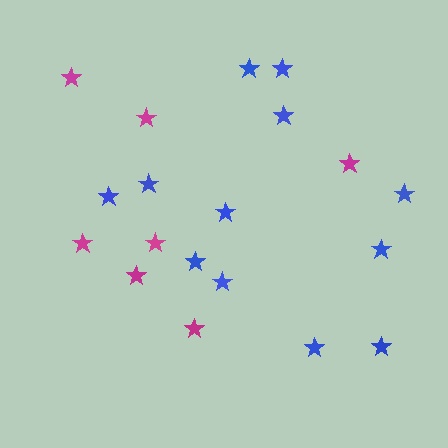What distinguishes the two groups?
There are 2 groups: one group of magenta stars (7) and one group of blue stars (12).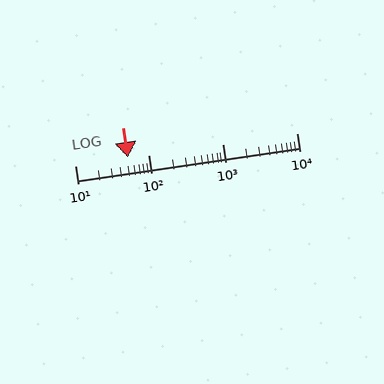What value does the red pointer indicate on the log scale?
The pointer indicates approximately 52.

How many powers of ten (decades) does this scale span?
The scale spans 3 decades, from 10 to 10000.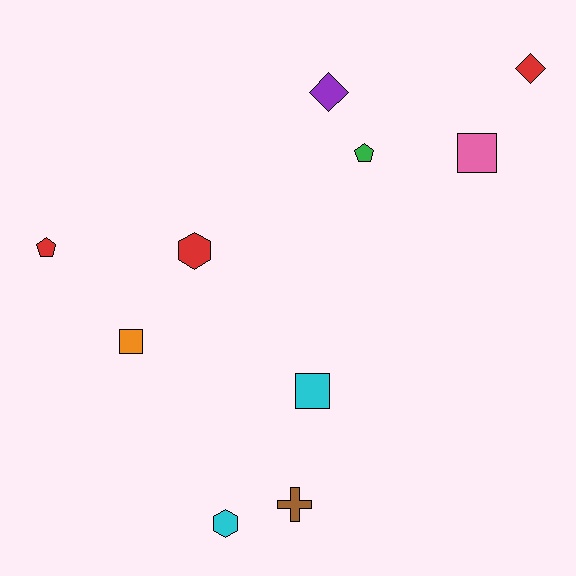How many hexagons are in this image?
There are 2 hexagons.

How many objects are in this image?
There are 10 objects.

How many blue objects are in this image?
There are no blue objects.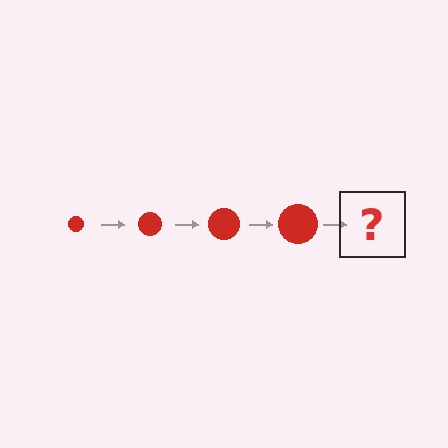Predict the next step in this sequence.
The next step is a red circle, larger than the previous one.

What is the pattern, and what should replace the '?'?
The pattern is that the circle gets progressively larger each step. The '?' should be a red circle, larger than the previous one.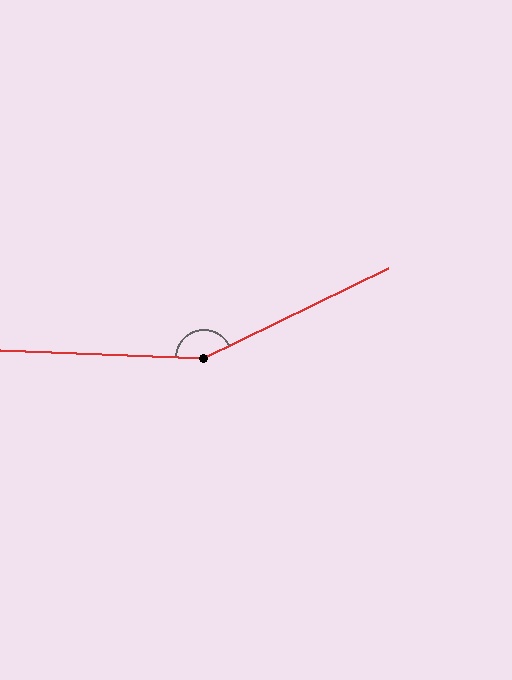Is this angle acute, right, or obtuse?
It is obtuse.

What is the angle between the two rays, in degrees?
Approximately 152 degrees.